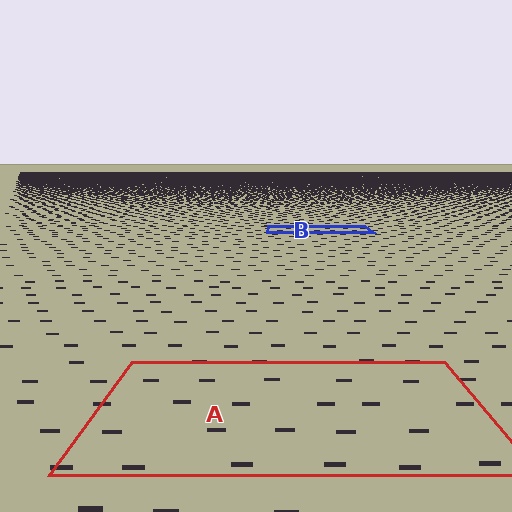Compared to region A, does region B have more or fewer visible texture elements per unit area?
Region B has more texture elements per unit area — they are packed more densely because it is farther away.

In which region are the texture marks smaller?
The texture marks are smaller in region B, because it is farther away.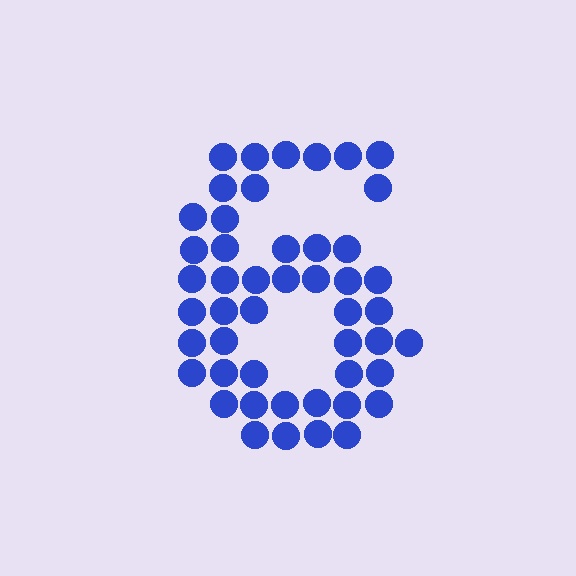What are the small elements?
The small elements are circles.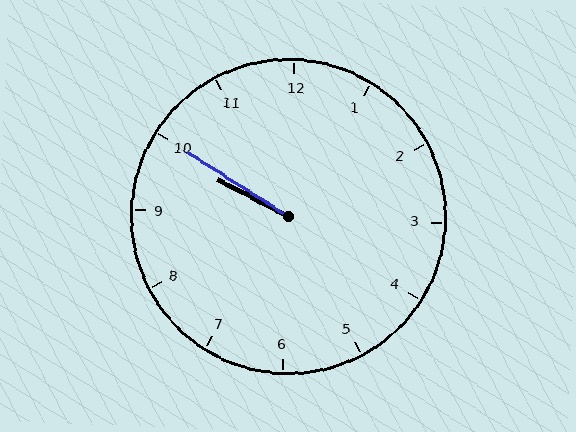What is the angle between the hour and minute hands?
Approximately 5 degrees.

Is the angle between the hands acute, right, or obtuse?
It is acute.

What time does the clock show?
9:50.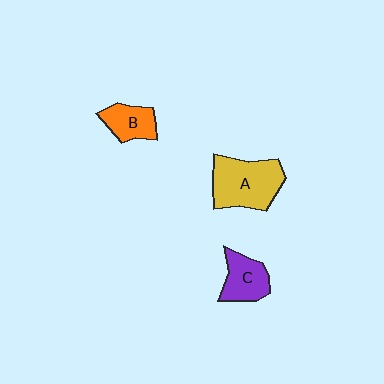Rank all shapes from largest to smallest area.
From largest to smallest: A (yellow), C (purple), B (orange).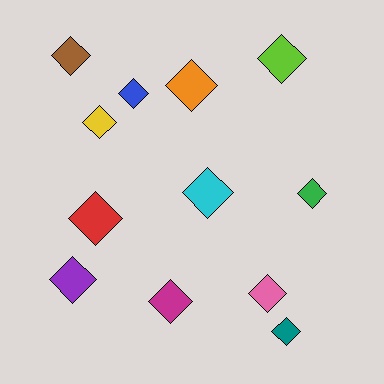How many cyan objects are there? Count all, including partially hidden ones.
There is 1 cyan object.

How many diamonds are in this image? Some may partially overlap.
There are 12 diamonds.